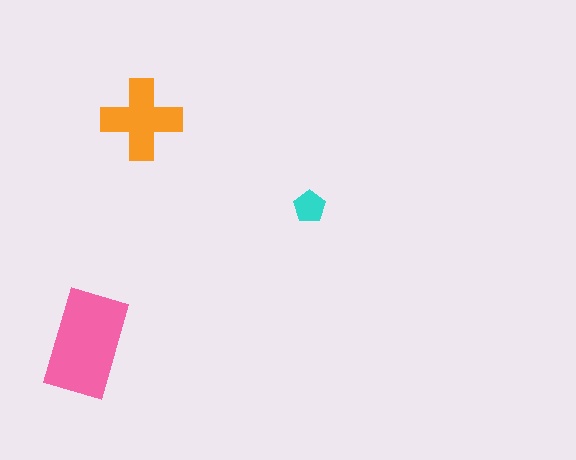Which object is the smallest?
The cyan pentagon.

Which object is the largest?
The pink rectangle.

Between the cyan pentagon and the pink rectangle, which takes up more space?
The pink rectangle.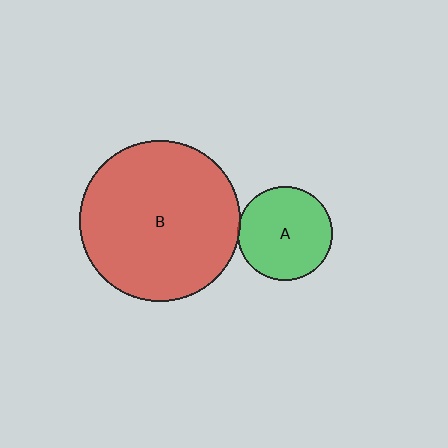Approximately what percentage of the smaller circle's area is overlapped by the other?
Approximately 5%.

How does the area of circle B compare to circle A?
Approximately 2.9 times.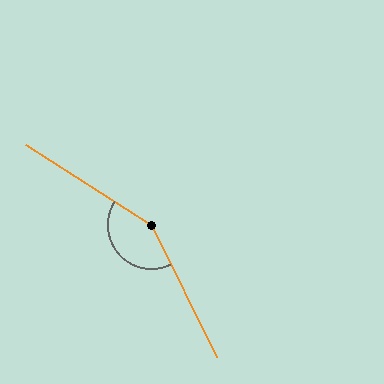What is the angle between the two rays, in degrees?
Approximately 149 degrees.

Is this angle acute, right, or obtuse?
It is obtuse.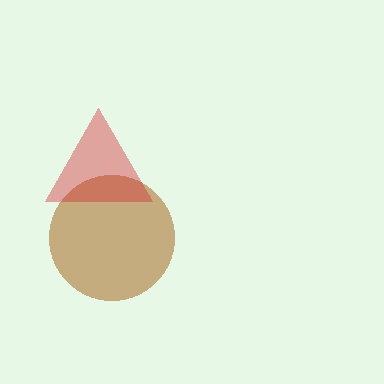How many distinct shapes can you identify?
There are 2 distinct shapes: a brown circle, a red triangle.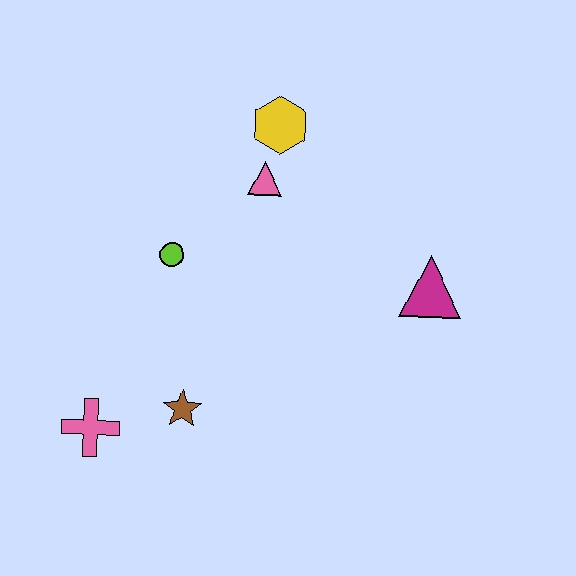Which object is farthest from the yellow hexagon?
The pink cross is farthest from the yellow hexagon.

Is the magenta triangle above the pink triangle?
No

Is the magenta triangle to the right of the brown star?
Yes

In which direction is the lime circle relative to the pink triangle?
The lime circle is to the left of the pink triangle.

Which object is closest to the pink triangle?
The yellow hexagon is closest to the pink triangle.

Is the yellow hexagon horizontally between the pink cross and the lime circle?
No